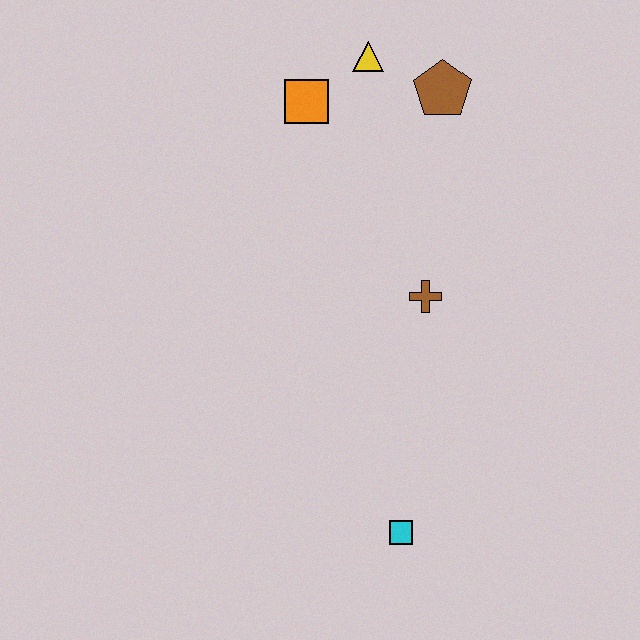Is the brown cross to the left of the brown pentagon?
Yes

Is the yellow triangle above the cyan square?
Yes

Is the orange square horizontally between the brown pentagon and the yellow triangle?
No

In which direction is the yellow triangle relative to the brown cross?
The yellow triangle is above the brown cross.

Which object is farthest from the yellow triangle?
The cyan square is farthest from the yellow triangle.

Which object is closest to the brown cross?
The brown pentagon is closest to the brown cross.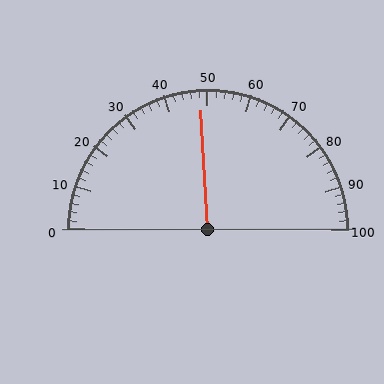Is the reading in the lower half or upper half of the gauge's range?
The reading is in the lower half of the range (0 to 100).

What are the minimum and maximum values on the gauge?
The gauge ranges from 0 to 100.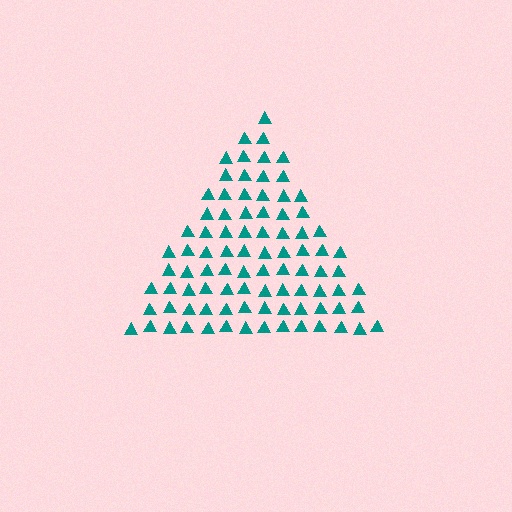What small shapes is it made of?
It is made of small triangles.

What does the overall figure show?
The overall figure shows a triangle.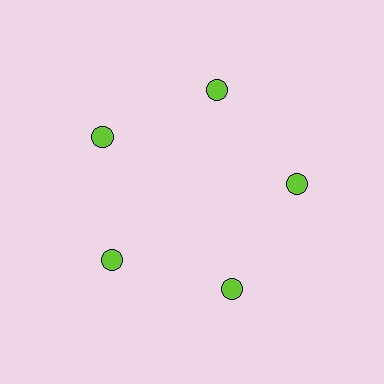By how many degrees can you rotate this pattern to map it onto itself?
The pattern maps onto itself every 72 degrees of rotation.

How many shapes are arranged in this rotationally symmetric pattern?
There are 5 shapes, arranged in 5 groups of 1.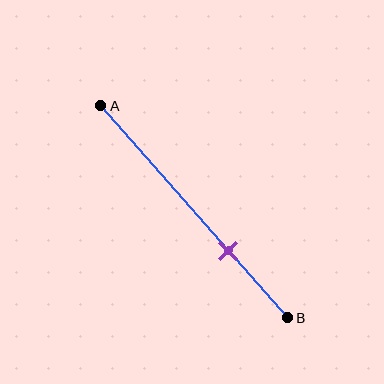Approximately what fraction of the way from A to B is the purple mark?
The purple mark is approximately 70% of the way from A to B.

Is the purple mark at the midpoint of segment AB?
No, the mark is at about 70% from A, not at the 50% midpoint.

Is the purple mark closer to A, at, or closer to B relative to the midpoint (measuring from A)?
The purple mark is closer to point B than the midpoint of segment AB.